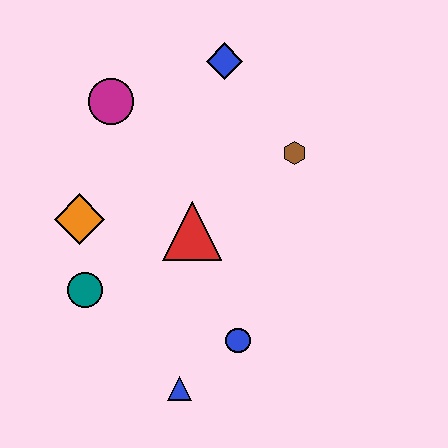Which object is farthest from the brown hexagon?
The blue triangle is farthest from the brown hexagon.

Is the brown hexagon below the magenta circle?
Yes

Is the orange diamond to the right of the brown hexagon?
No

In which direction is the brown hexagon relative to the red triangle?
The brown hexagon is to the right of the red triangle.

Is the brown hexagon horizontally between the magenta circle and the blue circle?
No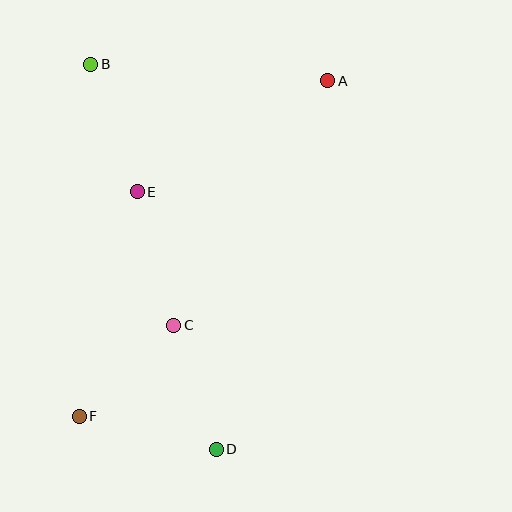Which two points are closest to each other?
Points C and D are closest to each other.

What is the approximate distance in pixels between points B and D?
The distance between B and D is approximately 405 pixels.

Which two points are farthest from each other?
Points A and F are farthest from each other.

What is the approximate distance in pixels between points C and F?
The distance between C and F is approximately 131 pixels.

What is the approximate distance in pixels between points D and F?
The distance between D and F is approximately 140 pixels.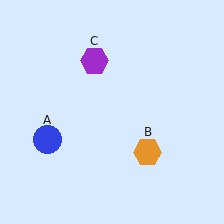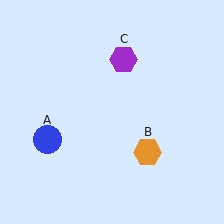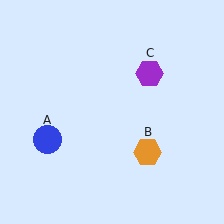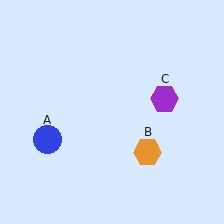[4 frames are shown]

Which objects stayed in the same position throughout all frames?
Blue circle (object A) and orange hexagon (object B) remained stationary.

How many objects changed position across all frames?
1 object changed position: purple hexagon (object C).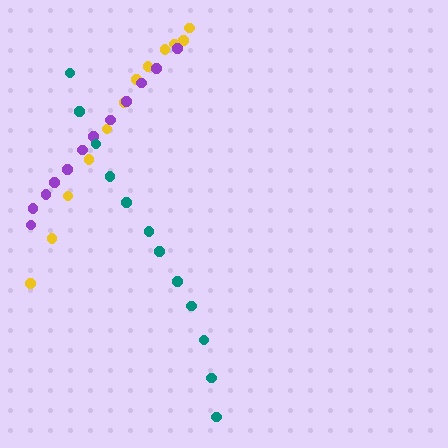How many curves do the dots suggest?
There are 3 distinct paths.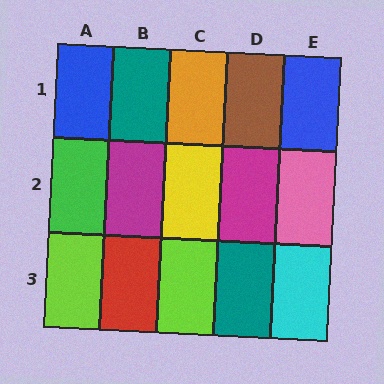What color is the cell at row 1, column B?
Teal.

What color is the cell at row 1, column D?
Brown.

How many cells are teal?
2 cells are teal.